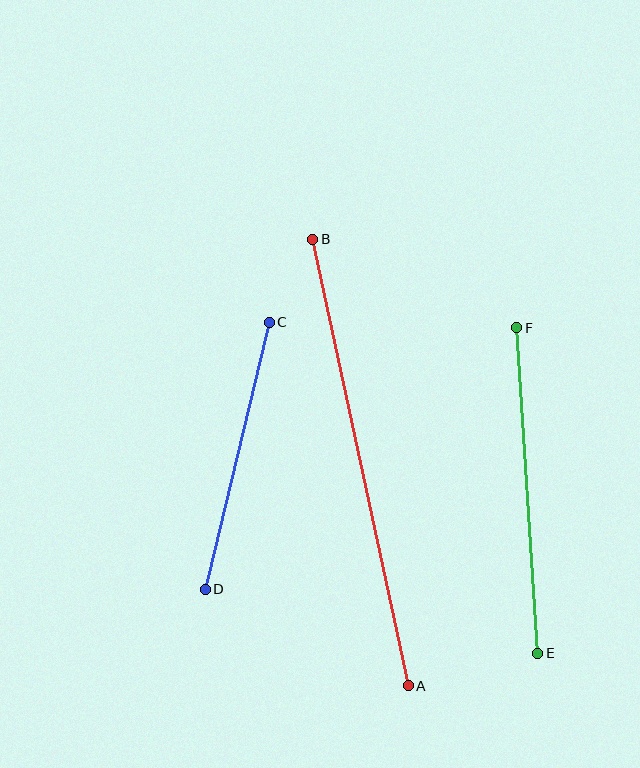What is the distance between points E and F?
The distance is approximately 326 pixels.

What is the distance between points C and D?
The distance is approximately 275 pixels.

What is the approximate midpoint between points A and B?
The midpoint is at approximately (360, 463) pixels.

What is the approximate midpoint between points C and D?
The midpoint is at approximately (237, 456) pixels.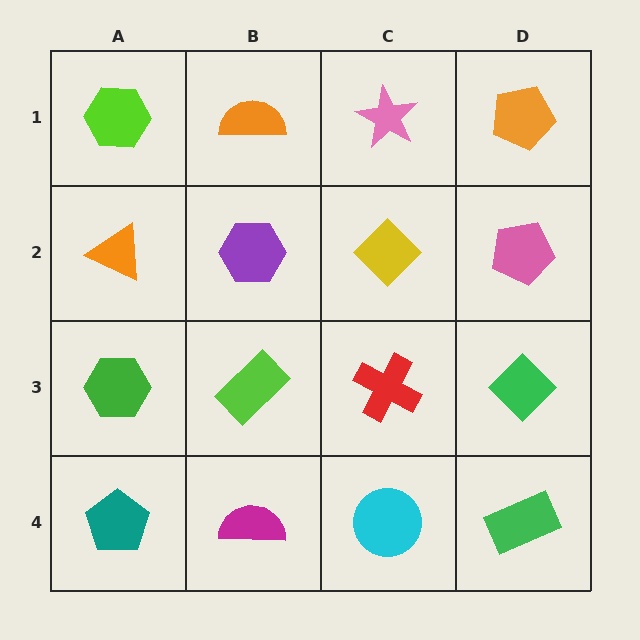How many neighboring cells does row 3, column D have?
3.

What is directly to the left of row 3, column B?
A green hexagon.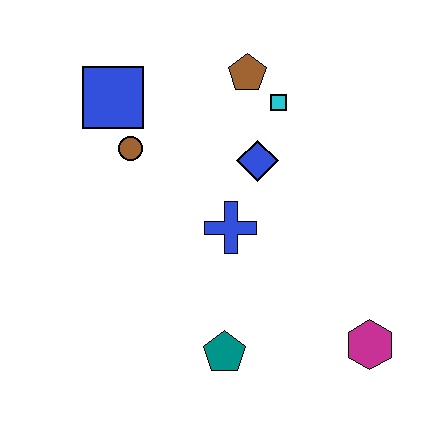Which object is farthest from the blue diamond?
The magenta hexagon is farthest from the blue diamond.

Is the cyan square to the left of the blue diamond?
No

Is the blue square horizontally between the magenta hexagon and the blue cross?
No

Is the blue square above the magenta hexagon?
Yes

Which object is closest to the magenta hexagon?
The teal pentagon is closest to the magenta hexagon.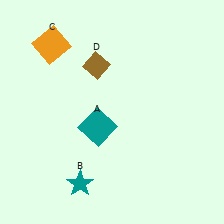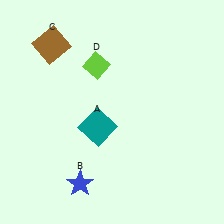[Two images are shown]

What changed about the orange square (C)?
In Image 1, C is orange. In Image 2, it changed to brown.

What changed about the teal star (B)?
In Image 1, B is teal. In Image 2, it changed to blue.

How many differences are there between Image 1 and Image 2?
There are 3 differences between the two images.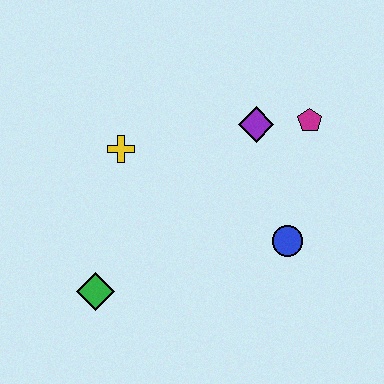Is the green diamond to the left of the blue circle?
Yes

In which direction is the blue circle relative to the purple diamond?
The blue circle is below the purple diamond.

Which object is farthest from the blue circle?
The green diamond is farthest from the blue circle.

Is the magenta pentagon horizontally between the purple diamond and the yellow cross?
No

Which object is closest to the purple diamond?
The magenta pentagon is closest to the purple diamond.